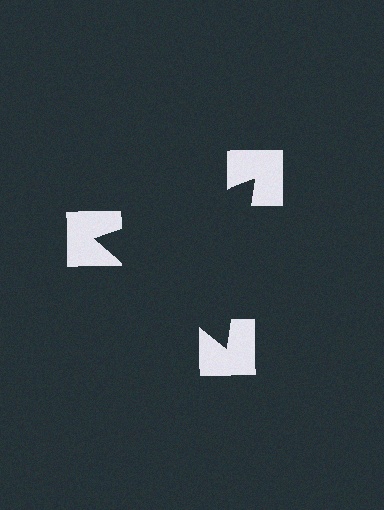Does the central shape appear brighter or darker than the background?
It typically appears slightly darker than the background, even though no actual brightness change is drawn.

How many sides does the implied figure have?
3 sides.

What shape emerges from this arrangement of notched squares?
An illusory triangle — its edges are inferred from the aligned wedge cuts in the notched squares, not physically drawn.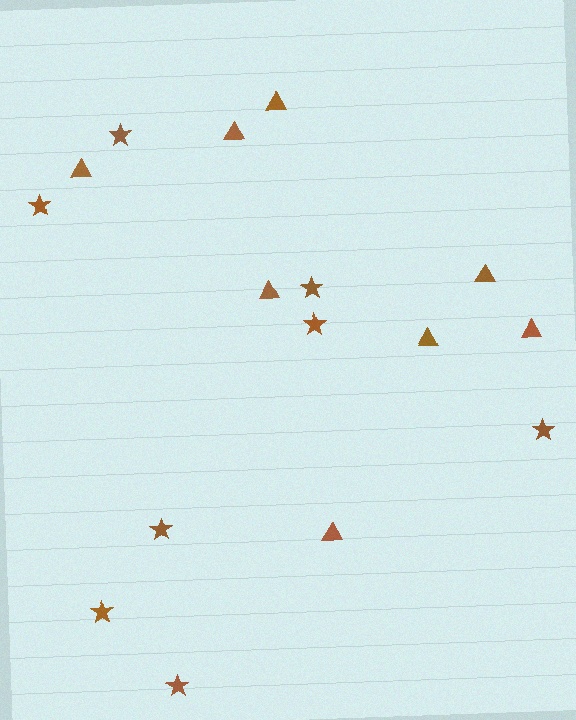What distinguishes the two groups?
There are 2 groups: one group of stars (8) and one group of triangles (8).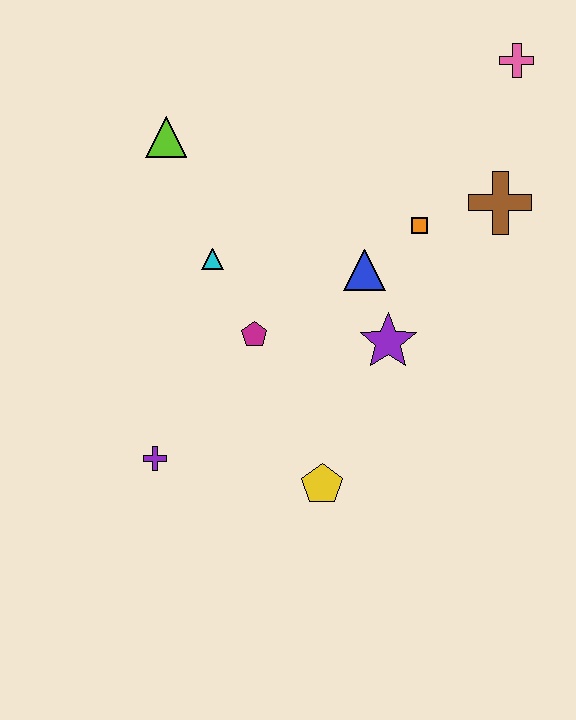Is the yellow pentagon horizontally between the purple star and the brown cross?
No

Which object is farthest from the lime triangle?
The yellow pentagon is farthest from the lime triangle.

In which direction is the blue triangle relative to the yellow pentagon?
The blue triangle is above the yellow pentagon.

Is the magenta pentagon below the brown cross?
Yes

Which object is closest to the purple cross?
The magenta pentagon is closest to the purple cross.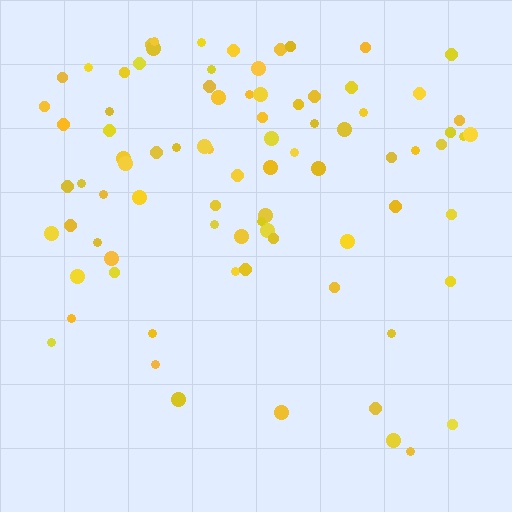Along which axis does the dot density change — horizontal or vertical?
Vertical.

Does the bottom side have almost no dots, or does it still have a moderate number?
Still a moderate number, just noticeably fewer than the top.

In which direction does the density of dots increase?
From bottom to top, with the top side densest.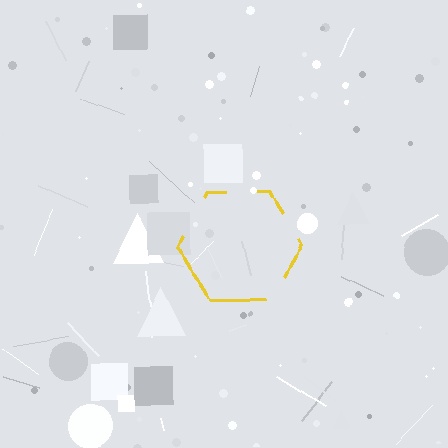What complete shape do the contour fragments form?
The contour fragments form a hexagon.